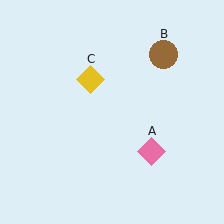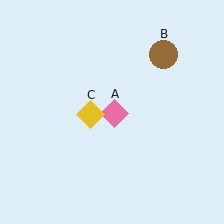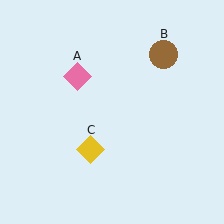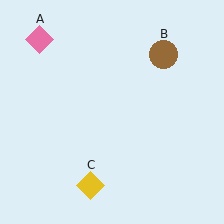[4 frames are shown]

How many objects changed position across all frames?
2 objects changed position: pink diamond (object A), yellow diamond (object C).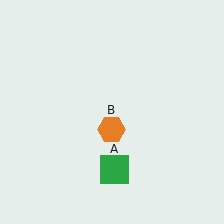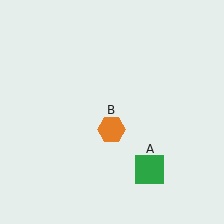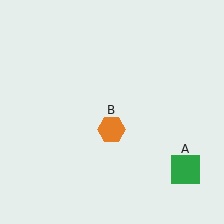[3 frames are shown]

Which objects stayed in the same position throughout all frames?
Orange hexagon (object B) remained stationary.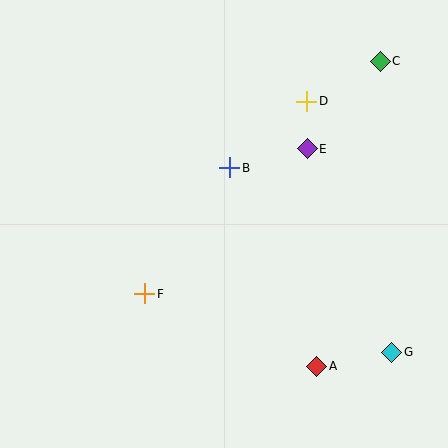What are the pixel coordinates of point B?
Point B is at (230, 168).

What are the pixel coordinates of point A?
Point A is at (317, 366).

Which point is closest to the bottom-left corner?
Point F is closest to the bottom-left corner.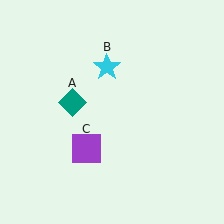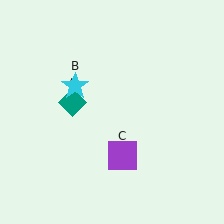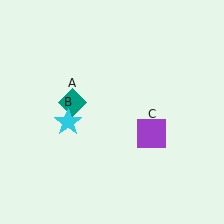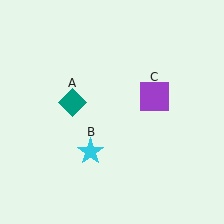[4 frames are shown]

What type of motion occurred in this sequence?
The cyan star (object B), purple square (object C) rotated counterclockwise around the center of the scene.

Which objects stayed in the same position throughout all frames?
Teal diamond (object A) remained stationary.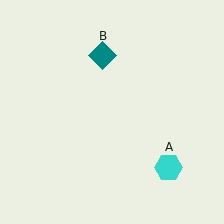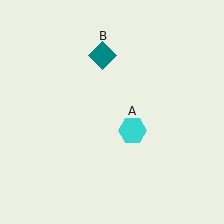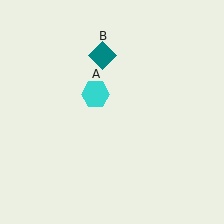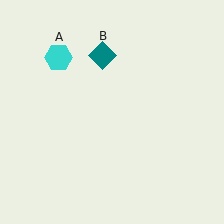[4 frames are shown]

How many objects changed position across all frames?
1 object changed position: cyan hexagon (object A).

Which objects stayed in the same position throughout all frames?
Teal diamond (object B) remained stationary.